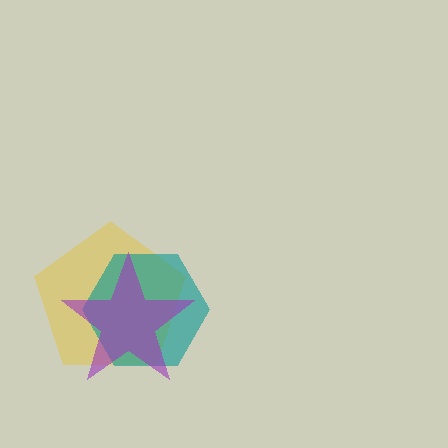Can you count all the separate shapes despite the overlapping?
Yes, there are 3 separate shapes.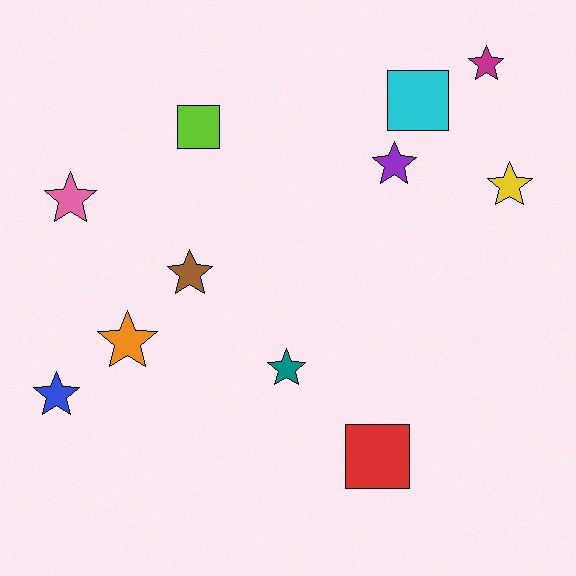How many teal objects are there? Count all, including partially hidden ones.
There is 1 teal object.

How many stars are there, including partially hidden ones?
There are 8 stars.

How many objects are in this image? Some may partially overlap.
There are 11 objects.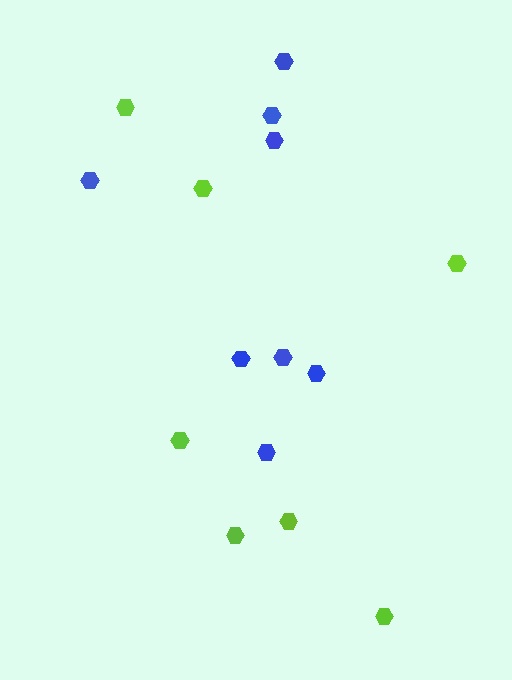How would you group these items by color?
There are 2 groups: one group of lime hexagons (7) and one group of blue hexagons (8).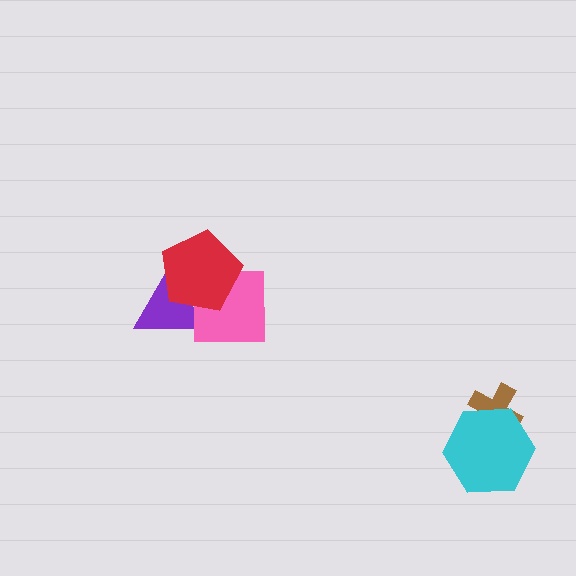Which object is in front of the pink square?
The red pentagon is in front of the pink square.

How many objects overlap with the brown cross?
1 object overlaps with the brown cross.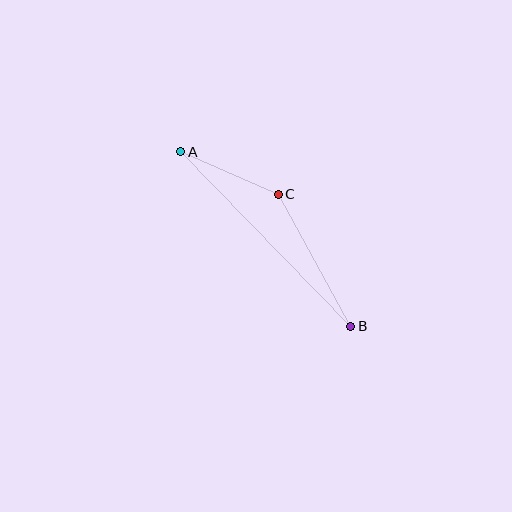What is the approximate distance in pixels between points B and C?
The distance between B and C is approximately 151 pixels.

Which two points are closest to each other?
Points A and C are closest to each other.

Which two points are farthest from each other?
Points A and B are farthest from each other.